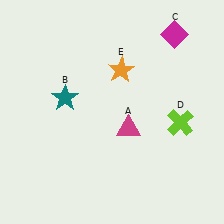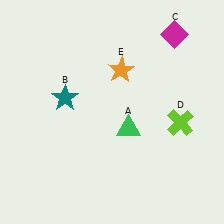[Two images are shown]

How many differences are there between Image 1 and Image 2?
There is 1 difference between the two images.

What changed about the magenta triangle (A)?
In Image 1, A is magenta. In Image 2, it changed to green.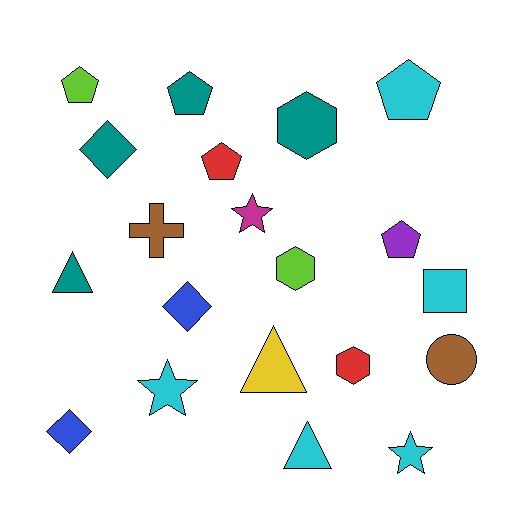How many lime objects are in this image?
There are 2 lime objects.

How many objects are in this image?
There are 20 objects.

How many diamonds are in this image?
There are 3 diamonds.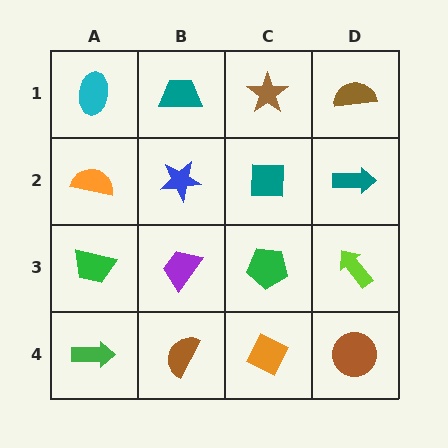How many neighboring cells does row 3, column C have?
4.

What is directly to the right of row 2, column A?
A blue star.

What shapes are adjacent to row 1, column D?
A teal arrow (row 2, column D), a brown star (row 1, column C).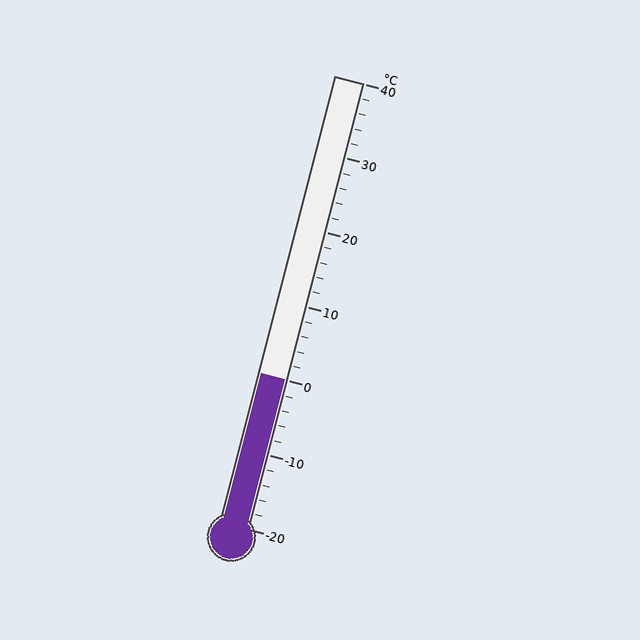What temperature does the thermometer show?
The thermometer shows approximately 0°C.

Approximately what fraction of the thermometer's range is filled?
The thermometer is filled to approximately 35% of its range.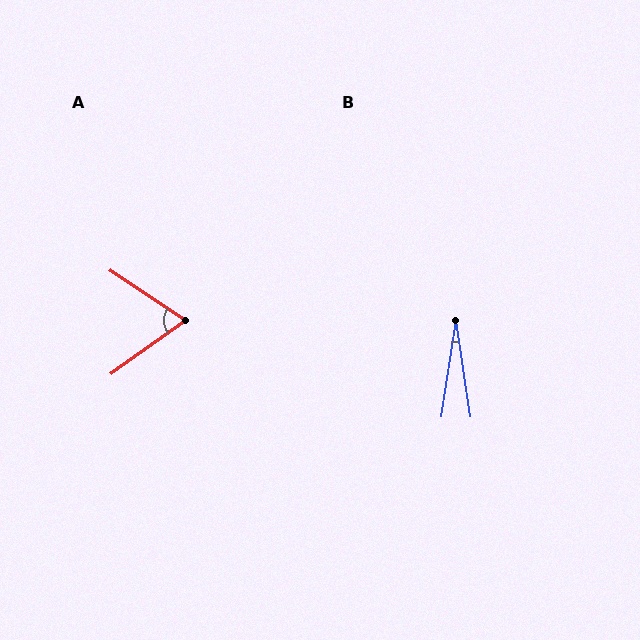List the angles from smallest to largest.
B (17°), A (69°).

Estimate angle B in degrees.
Approximately 17 degrees.